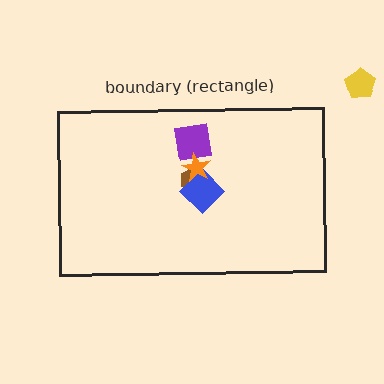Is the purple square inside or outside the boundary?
Inside.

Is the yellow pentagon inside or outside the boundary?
Outside.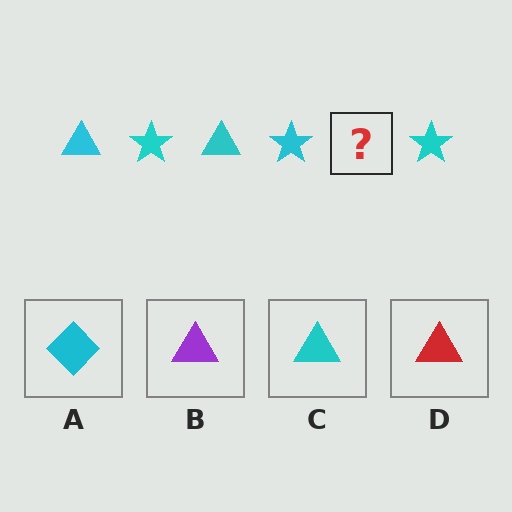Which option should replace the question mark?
Option C.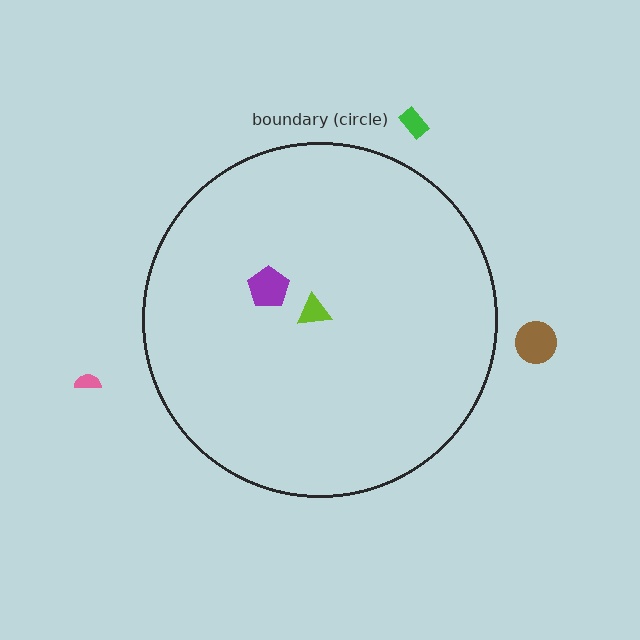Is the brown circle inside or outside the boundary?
Outside.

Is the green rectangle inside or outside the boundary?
Outside.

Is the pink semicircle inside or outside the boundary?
Outside.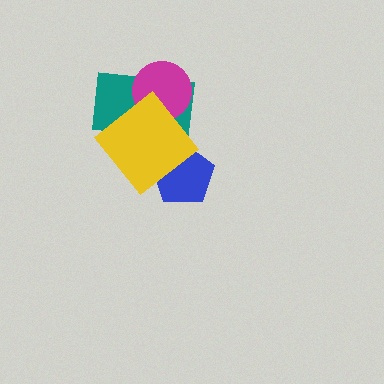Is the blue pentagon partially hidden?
Yes, it is partially covered by another shape.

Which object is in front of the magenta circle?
The yellow diamond is in front of the magenta circle.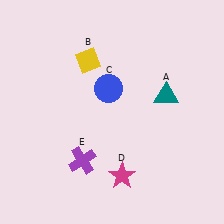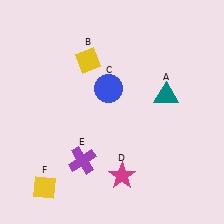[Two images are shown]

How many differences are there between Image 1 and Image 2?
There is 1 difference between the two images.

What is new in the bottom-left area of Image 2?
A yellow diamond (F) was added in the bottom-left area of Image 2.